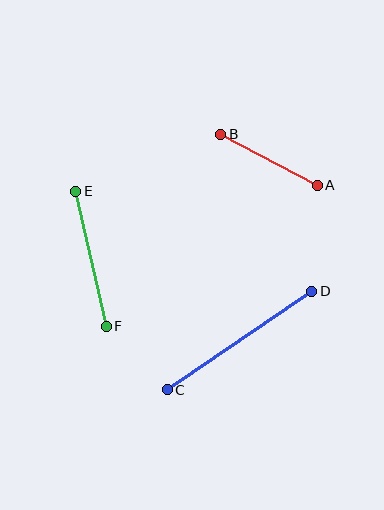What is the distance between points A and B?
The distance is approximately 109 pixels.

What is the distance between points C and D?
The distance is approximately 175 pixels.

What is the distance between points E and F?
The distance is approximately 138 pixels.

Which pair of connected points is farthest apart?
Points C and D are farthest apart.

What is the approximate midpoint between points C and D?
The midpoint is at approximately (239, 340) pixels.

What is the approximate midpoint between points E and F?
The midpoint is at approximately (91, 259) pixels.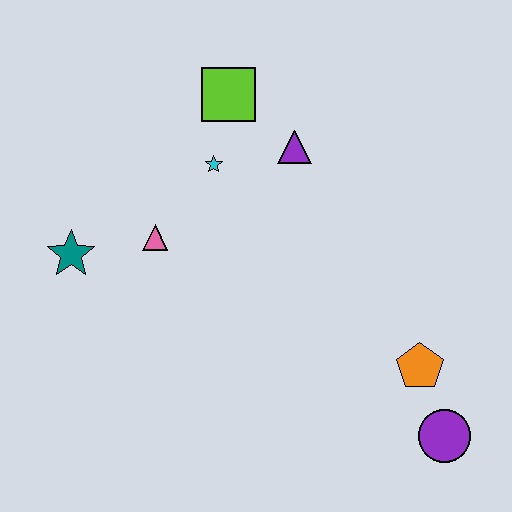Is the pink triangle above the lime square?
No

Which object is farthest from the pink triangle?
The purple circle is farthest from the pink triangle.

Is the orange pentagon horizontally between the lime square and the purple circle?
Yes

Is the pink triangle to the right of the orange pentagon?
No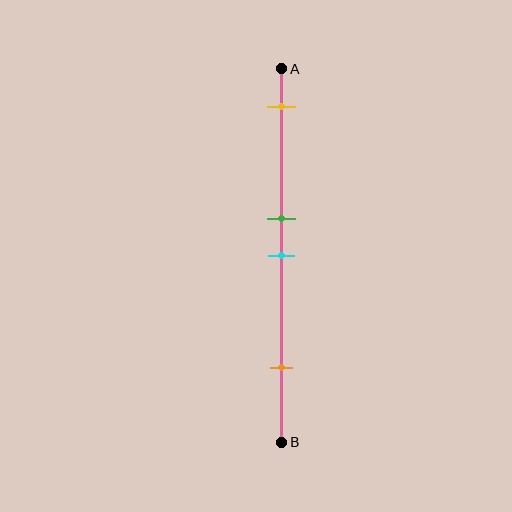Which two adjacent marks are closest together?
The green and cyan marks are the closest adjacent pair.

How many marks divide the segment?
There are 4 marks dividing the segment.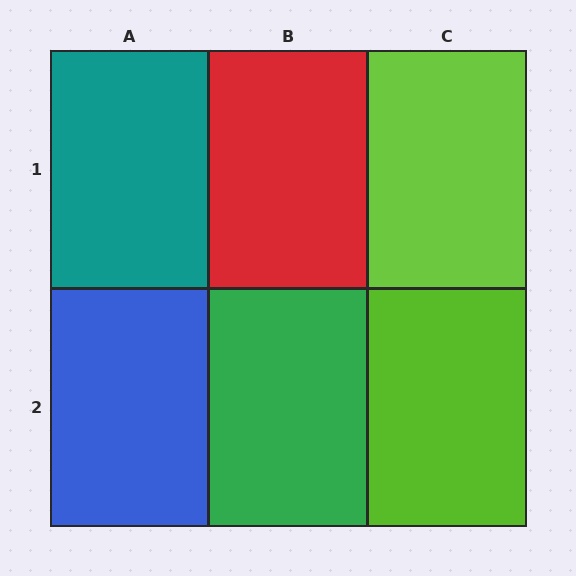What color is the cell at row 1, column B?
Red.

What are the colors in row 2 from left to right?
Blue, green, lime.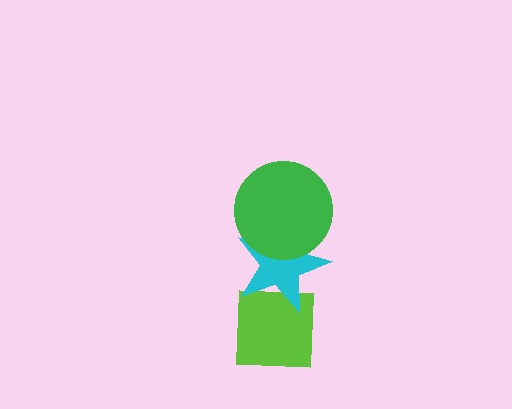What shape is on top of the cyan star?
The green circle is on top of the cyan star.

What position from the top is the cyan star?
The cyan star is 2nd from the top.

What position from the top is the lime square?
The lime square is 3rd from the top.